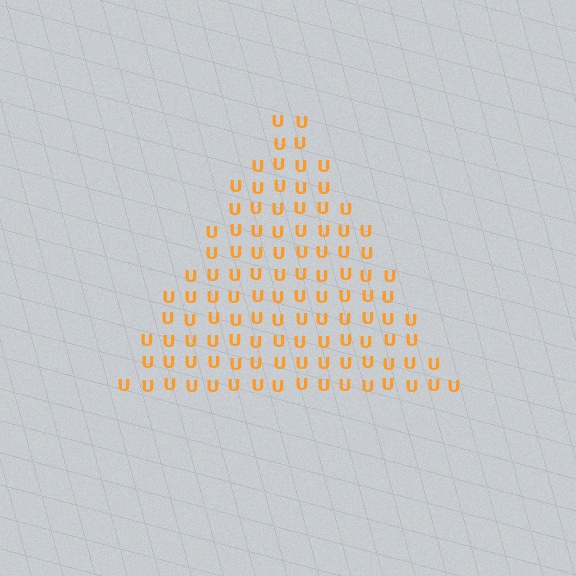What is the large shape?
The large shape is a triangle.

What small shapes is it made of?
It is made of small letter U's.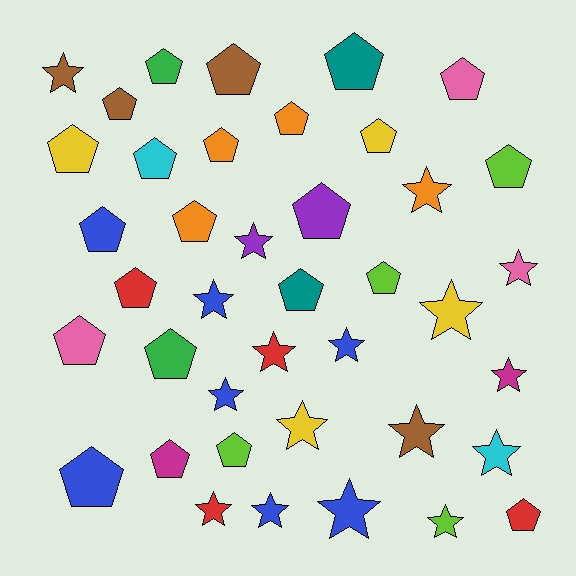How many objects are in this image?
There are 40 objects.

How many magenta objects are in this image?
There are 2 magenta objects.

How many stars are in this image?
There are 17 stars.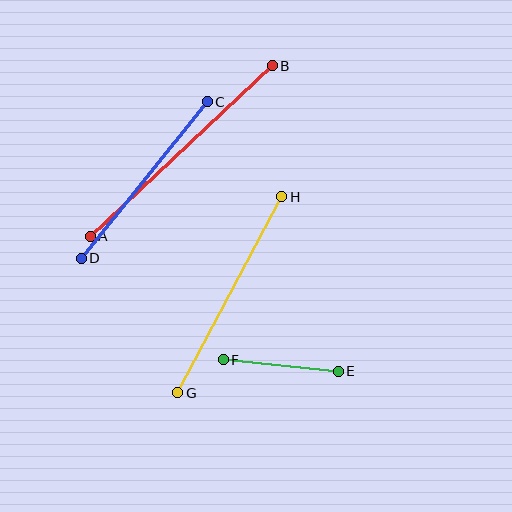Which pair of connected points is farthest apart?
Points A and B are farthest apart.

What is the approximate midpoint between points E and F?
The midpoint is at approximately (281, 365) pixels.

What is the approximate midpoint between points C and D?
The midpoint is at approximately (144, 180) pixels.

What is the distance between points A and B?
The distance is approximately 249 pixels.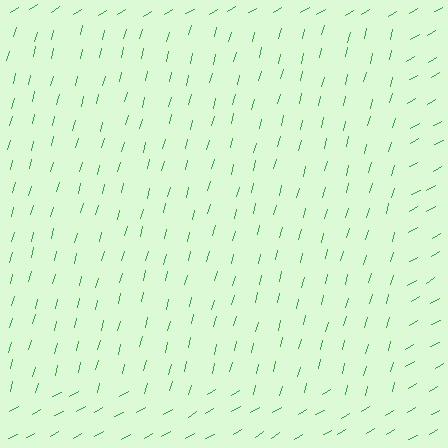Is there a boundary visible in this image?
Yes, there is a texture boundary formed by a change in line orientation.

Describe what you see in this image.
The image is filled with small green line segments. A rectangle region in the image has lines oriented differently from the surrounding lines, creating a visible texture boundary.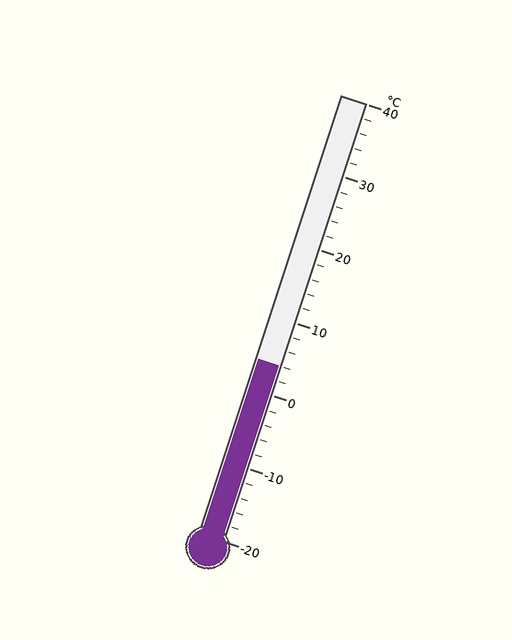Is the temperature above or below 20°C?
The temperature is below 20°C.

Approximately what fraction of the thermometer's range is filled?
The thermometer is filled to approximately 40% of its range.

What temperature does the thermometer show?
The thermometer shows approximately 4°C.